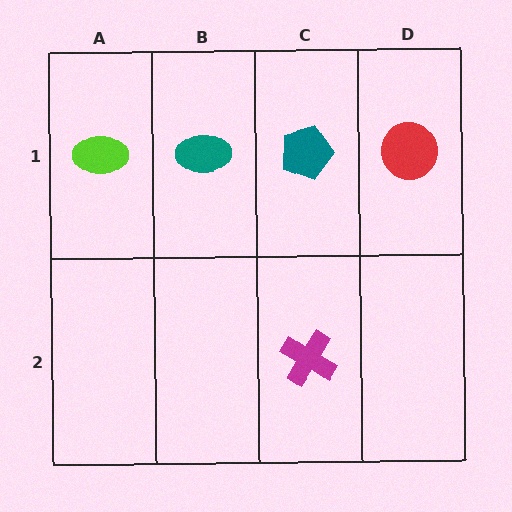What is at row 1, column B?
A teal ellipse.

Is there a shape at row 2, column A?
No, that cell is empty.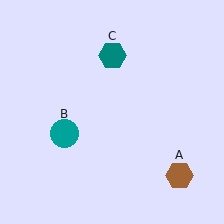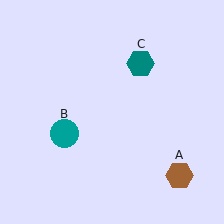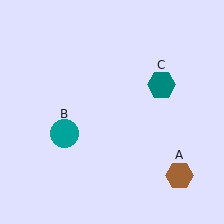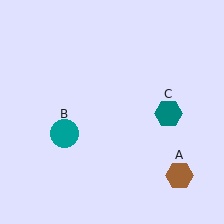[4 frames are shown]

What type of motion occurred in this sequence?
The teal hexagon (object C) rotated clockwise around the center of the scene.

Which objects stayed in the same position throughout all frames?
Brown hexagon (object A) and teal circle (object B) remained stationary.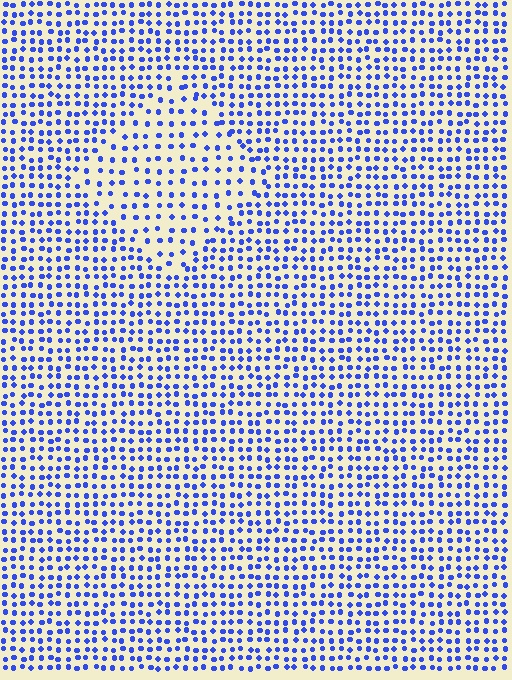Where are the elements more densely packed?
The elements are more densely packed outside the diamond boundary.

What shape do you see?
I see a diamond.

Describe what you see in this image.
The image contains small blue elements arranged at two different densities. A diamond-shaped region is visible where the elements are less densely packed than the surrounding area.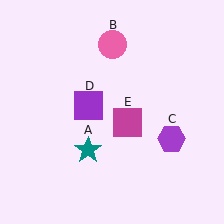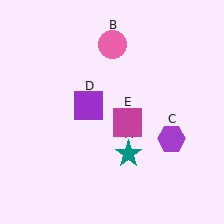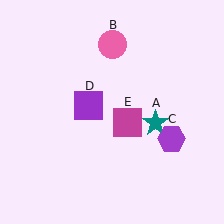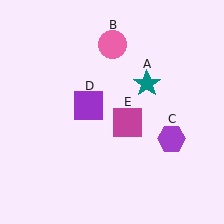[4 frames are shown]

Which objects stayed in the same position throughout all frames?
Pink circle (object B) and purple hexagon (object C) and purple square (object D) and magenta square (object E) remained stationary.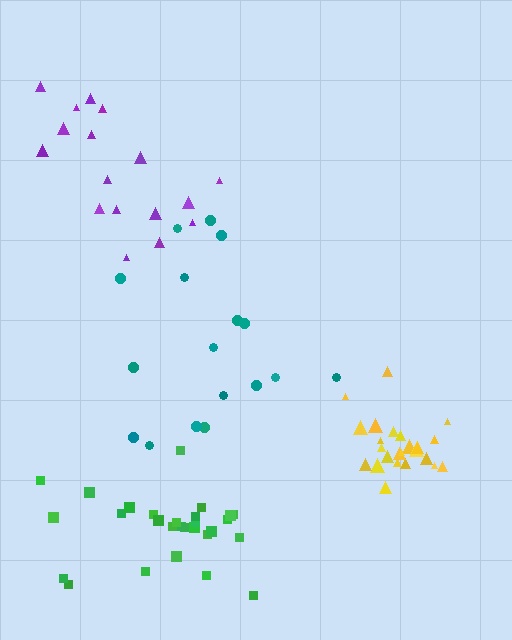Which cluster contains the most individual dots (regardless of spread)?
Green (28).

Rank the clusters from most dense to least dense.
yellow, green, purple, teal.